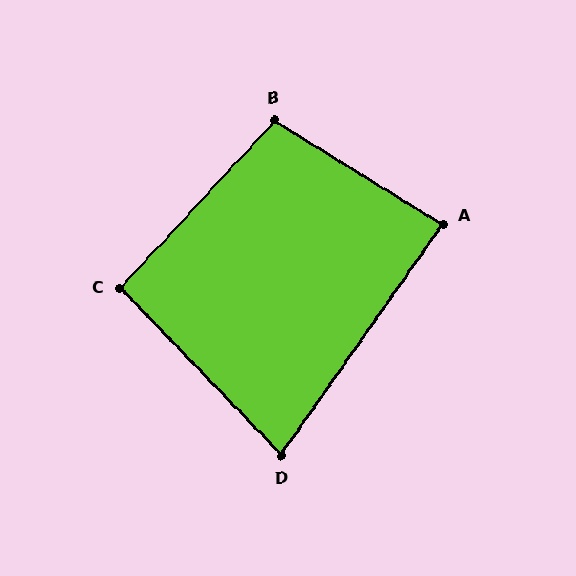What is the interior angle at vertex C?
Approximately 93 degrees (approximately right).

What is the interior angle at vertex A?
Approximately 87 degrees (approximately right).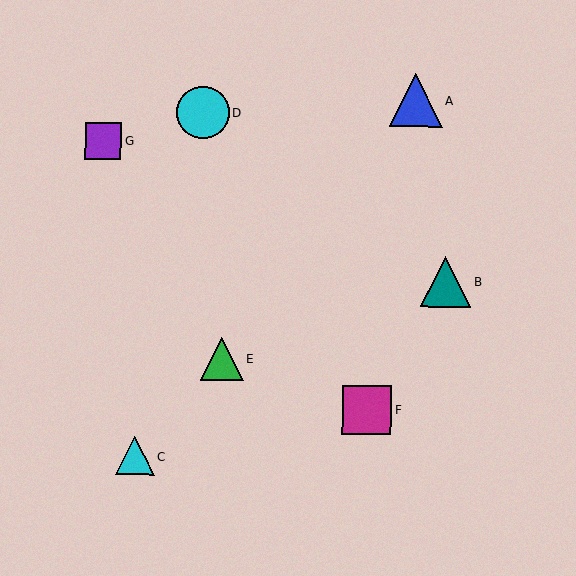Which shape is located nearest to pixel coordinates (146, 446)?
The cyan triangle (labeled C) at (135, 456) is nearest to that location.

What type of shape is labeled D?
Shape D is a cyan circle.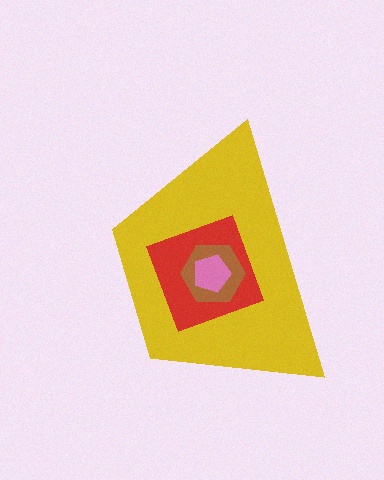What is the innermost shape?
The pink pentagon.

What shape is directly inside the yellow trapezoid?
The red square.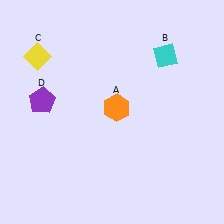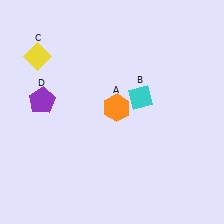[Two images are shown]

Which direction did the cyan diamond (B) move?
The cyan diamond (B) moved down.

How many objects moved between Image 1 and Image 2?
1 object moved between the two images.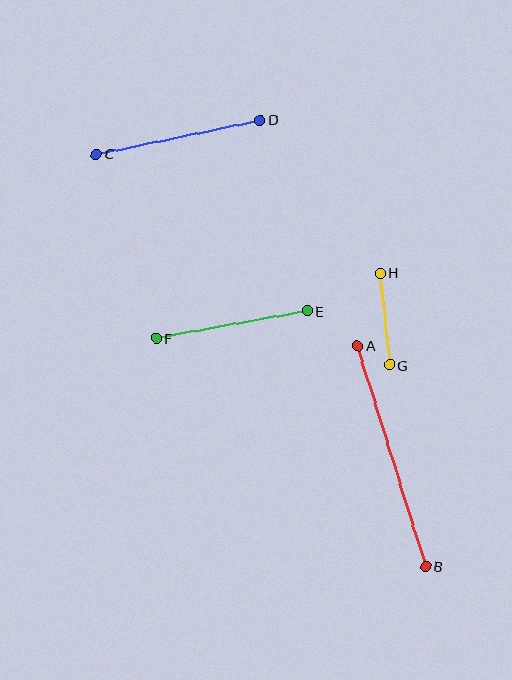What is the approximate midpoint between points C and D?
The midpoint is at approximately (178, 137) pixels.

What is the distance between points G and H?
The distance is approximately 92 pixels.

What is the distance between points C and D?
The distance is approximately 167 pixels.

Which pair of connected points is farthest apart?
Points A and B are farthest apart.